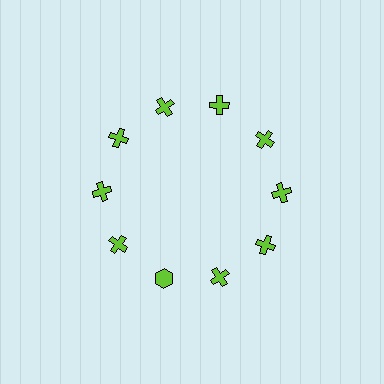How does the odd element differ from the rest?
It has a different shape: hexagon instead of cross.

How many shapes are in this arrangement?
There are 10 shapes arranged in a ring pattern.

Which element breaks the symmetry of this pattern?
The lime hexagon at roughly the 7 o'clock position breaks the symmetry. All other shapes are lime crosses.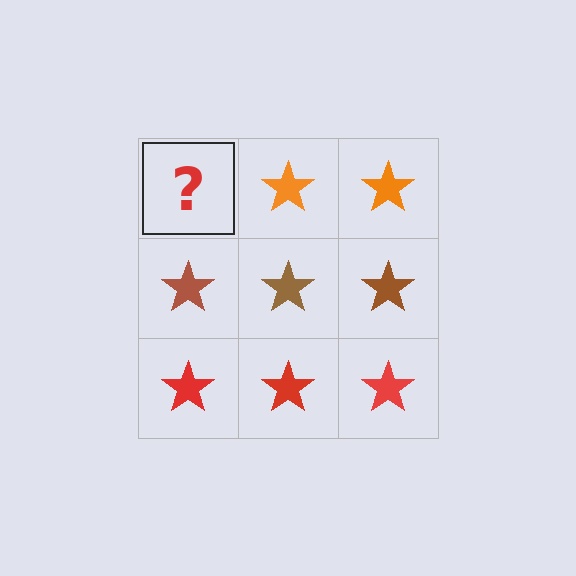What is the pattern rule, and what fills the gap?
The rule is that each row has a consistent color. The gap should be filled with an orange star.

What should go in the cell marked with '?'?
The missing cell should contain an orange star.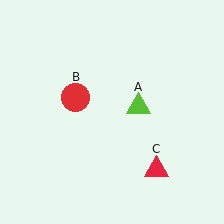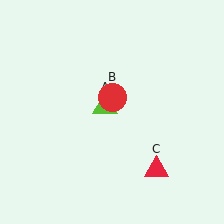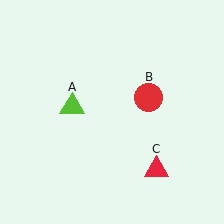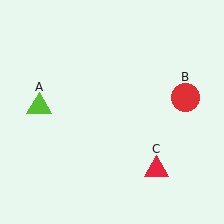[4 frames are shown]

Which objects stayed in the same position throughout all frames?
Red triangle (object C) remained stationary.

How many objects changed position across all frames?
2 objects changed position: lime triangle (object A), red circle (object B).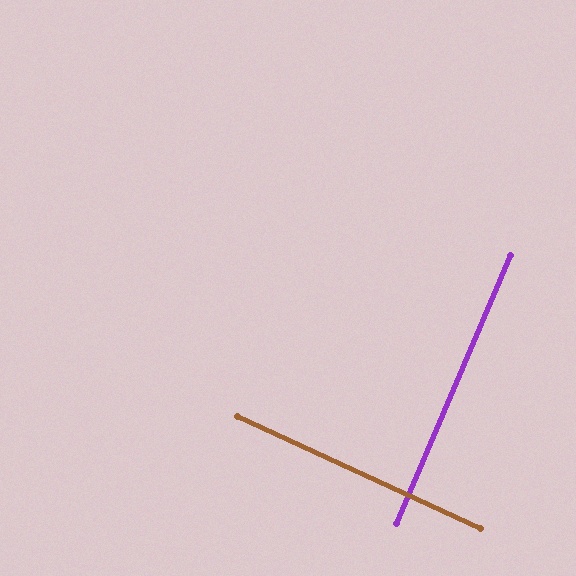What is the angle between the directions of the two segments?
Approximately 88 degrees.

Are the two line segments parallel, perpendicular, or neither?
Perpendicular — they meet at approximately 88°.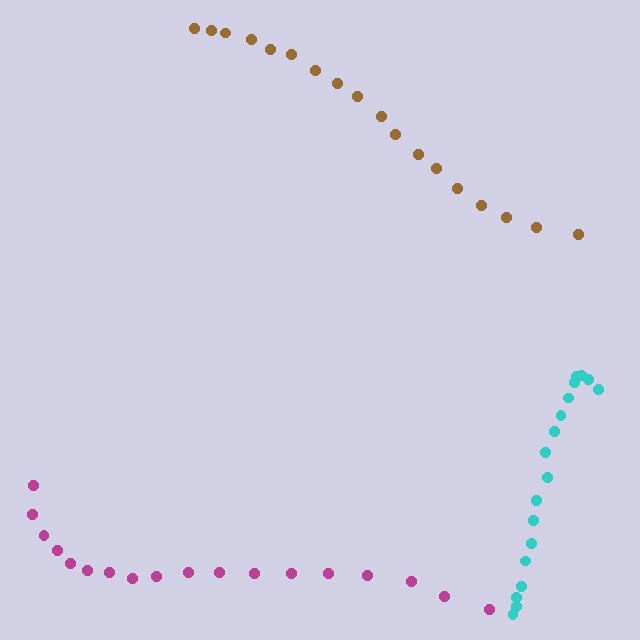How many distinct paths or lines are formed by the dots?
There are 3 distinct paths.